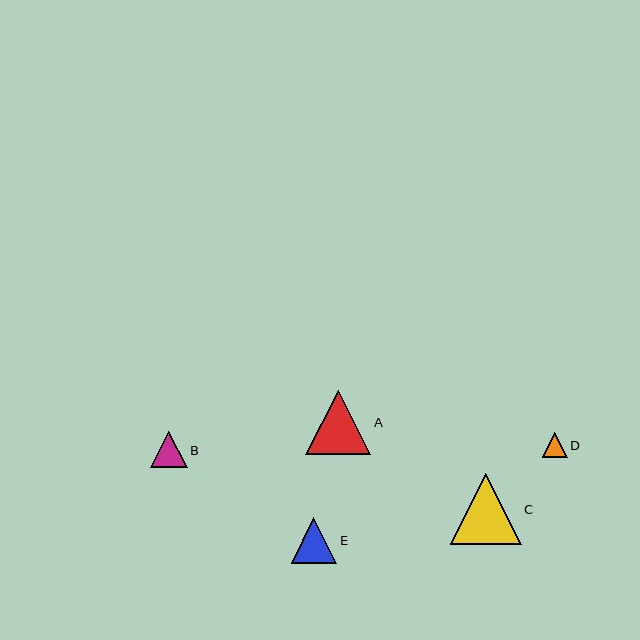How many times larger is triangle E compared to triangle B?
Triangle E is approximately 1.3 times the size of triangle B.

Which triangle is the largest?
Triangle C is the largest with a size of approximately 71 pixels.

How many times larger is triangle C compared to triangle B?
Triangle C is approximately 1.9 times the size of triangle B.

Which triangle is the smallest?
Triangle D is the smallest with a size of approximately 25 pixels.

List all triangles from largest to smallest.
From largest to smallest: C, A, E, B, D.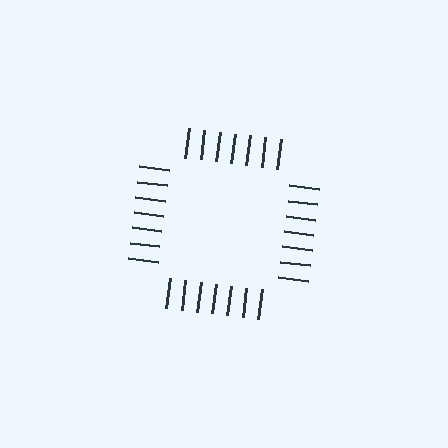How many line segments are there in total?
28 — 7 along each of the 4 edges.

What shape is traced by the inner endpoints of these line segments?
An illusory square — the line segments terminate on its edges but no continuous stroke is drawn.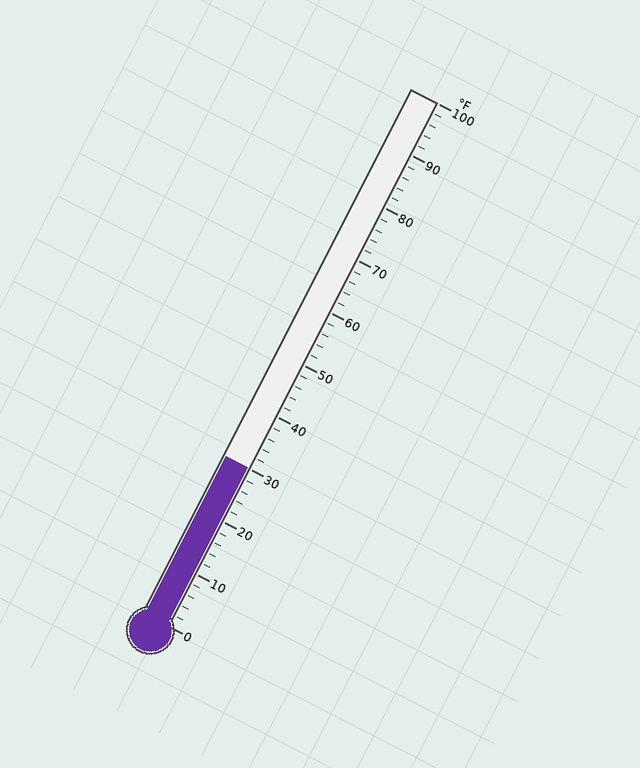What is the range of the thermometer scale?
The thermometer scale ranges from 0°F to 100°F.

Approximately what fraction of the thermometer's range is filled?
The thermometer is filled to approximately 30% of its range.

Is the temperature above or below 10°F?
The temperature is above 10°F.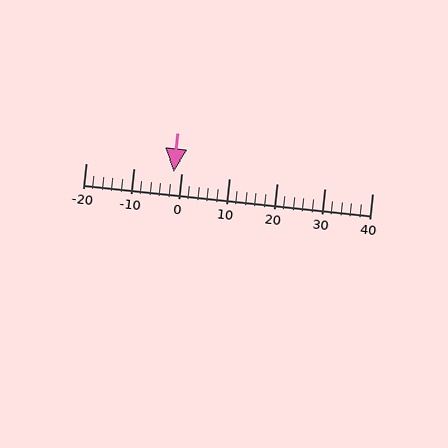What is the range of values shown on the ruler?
The ruler shows values from -20 to 40.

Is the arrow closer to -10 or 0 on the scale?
The arrow is closer to 0.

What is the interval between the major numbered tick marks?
The major tick marks are spaced 10 units apart.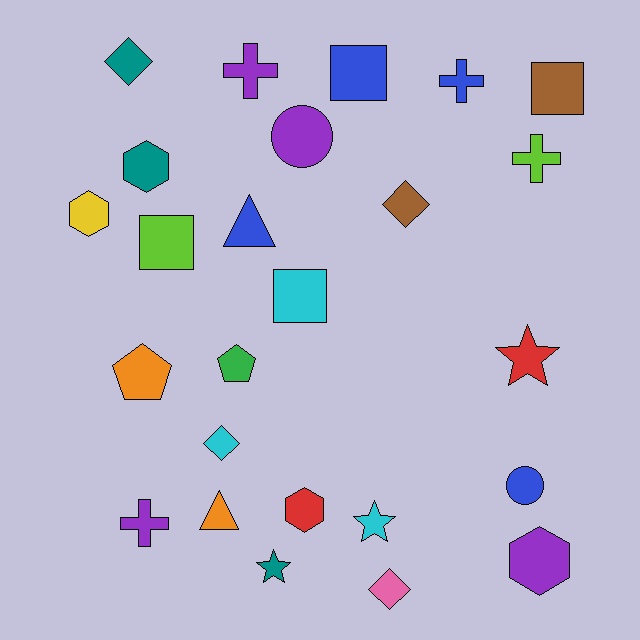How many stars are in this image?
There are 3 stars.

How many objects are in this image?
There are 25 objects.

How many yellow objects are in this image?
There is 1 yellow object.